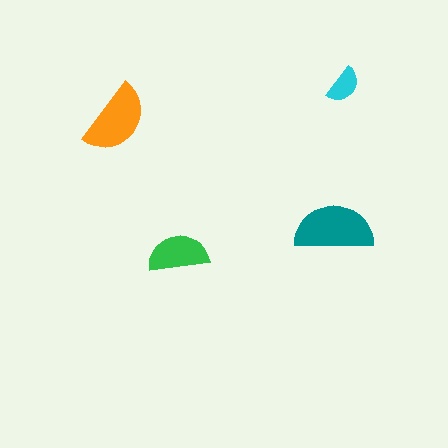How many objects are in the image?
There are 4 objects in the image.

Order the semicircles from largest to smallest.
the teal one, the orange one, the green one, the cyan one.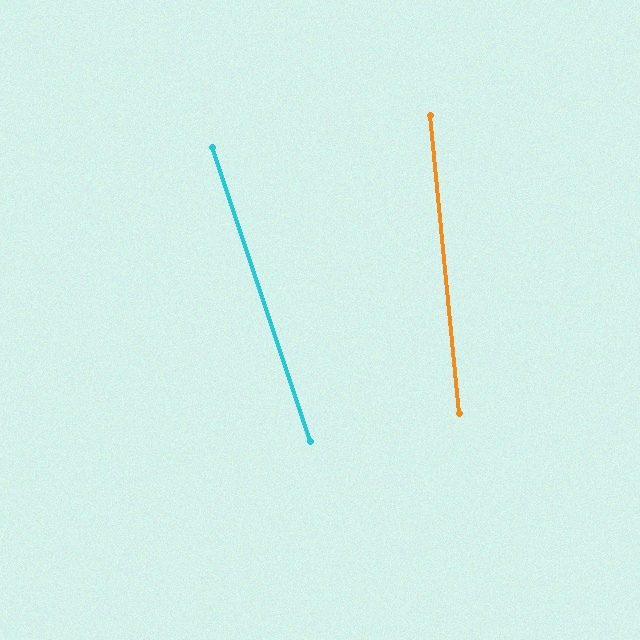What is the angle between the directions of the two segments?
Approximately 13 degrees.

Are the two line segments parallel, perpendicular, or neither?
Neither parallel nor perpendicular — they differ by about 13°.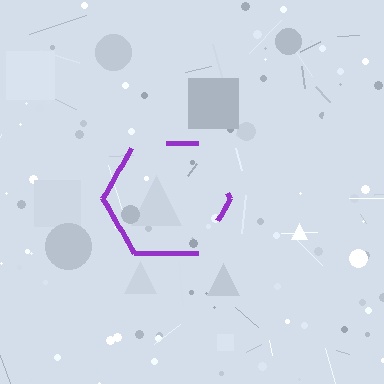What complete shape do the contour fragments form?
The contour fragments form a hexagon.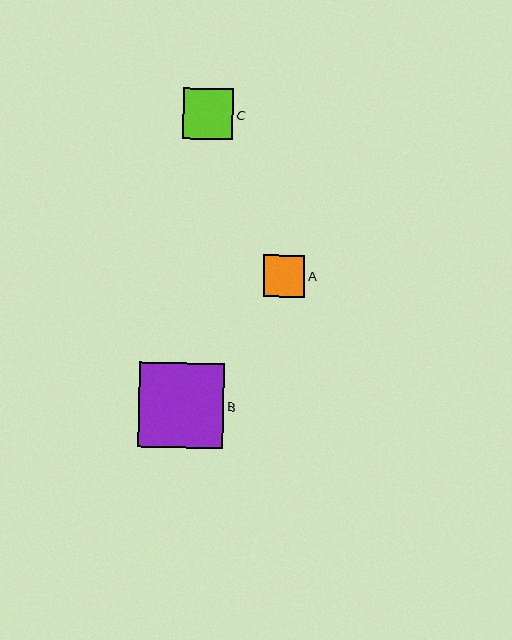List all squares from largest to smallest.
From largest to smallest: B, C, A.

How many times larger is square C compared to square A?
Square C is approximately 1.2 times the size of square A.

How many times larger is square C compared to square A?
Square C is approximately 1.2 times the size of square A.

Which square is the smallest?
Square A is the smallest with a size of approximately 42 pixels.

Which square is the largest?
Square B is the largest with a size of approximately 85 pixels.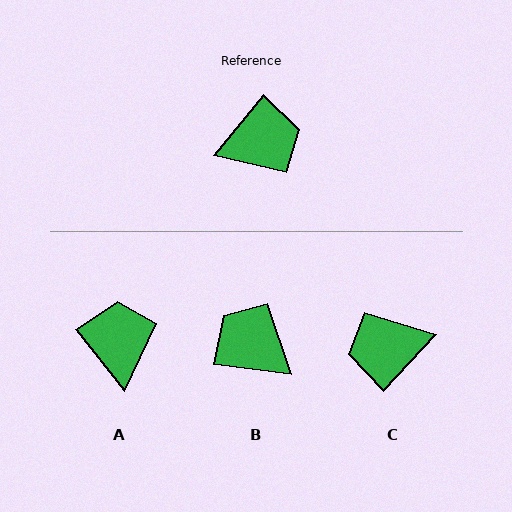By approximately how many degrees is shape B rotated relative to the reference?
Approximately 122 degrees counter-clockwise.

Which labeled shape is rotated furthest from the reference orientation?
C, about 177 degrees away.